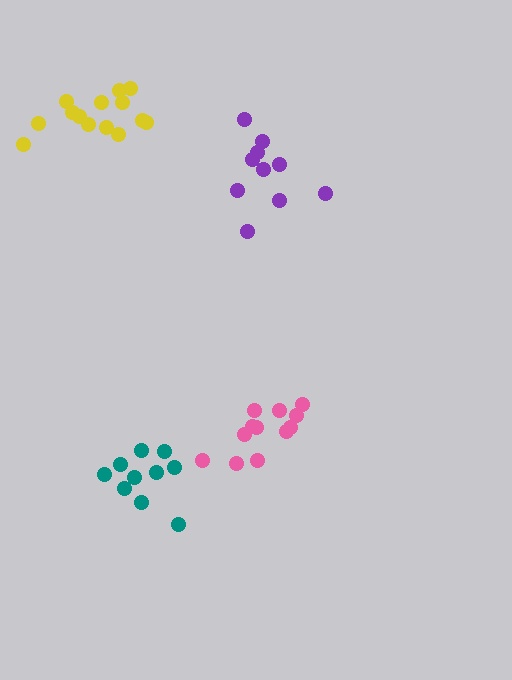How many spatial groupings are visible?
There are 4 spatial groupings.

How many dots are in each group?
Group 1: 12 dots, Group 2: 14 dots, Group 3: 10 dots, Group 4: 10 dots (46 total).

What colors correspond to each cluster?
The clusters are colored: pink, yellow, purple, teal.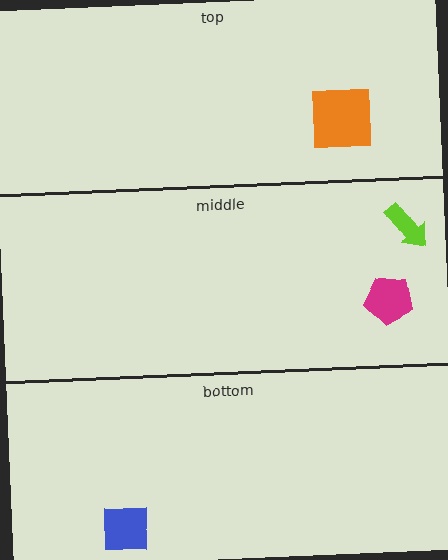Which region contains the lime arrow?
The middle region.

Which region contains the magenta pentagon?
The middle region.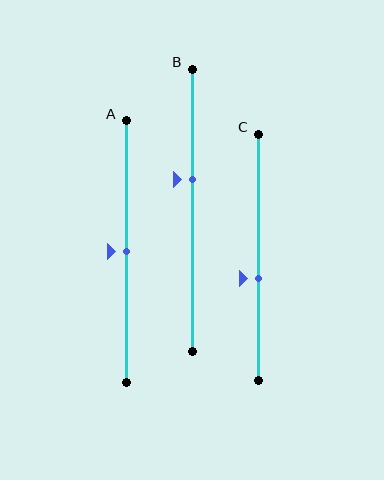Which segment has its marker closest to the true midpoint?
Segment A has its marker closest to the true midpoint.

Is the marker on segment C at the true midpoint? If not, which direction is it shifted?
No, the marker on segment C is shifted downward by about 9% of the segment length.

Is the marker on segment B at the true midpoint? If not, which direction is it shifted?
No, the marker on segment B is shifted upward by about 11% of the segment length.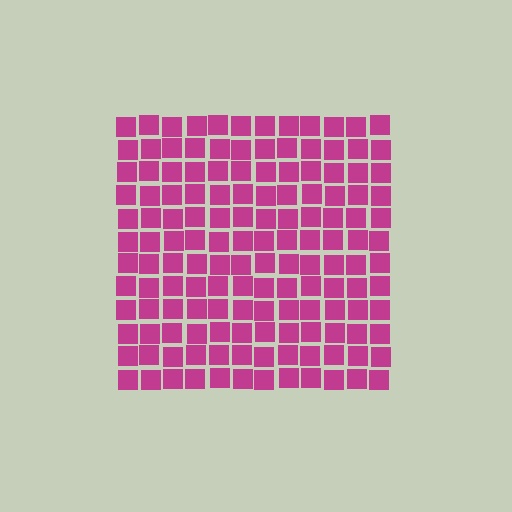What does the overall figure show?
The overall figure shows a square.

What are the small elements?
The small elements are squares.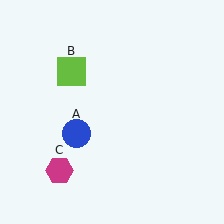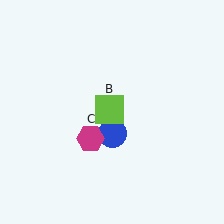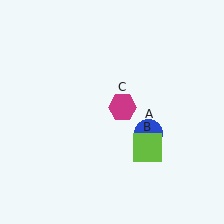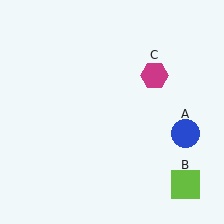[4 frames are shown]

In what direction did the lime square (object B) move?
The lime square (object B) moved down and to the right.